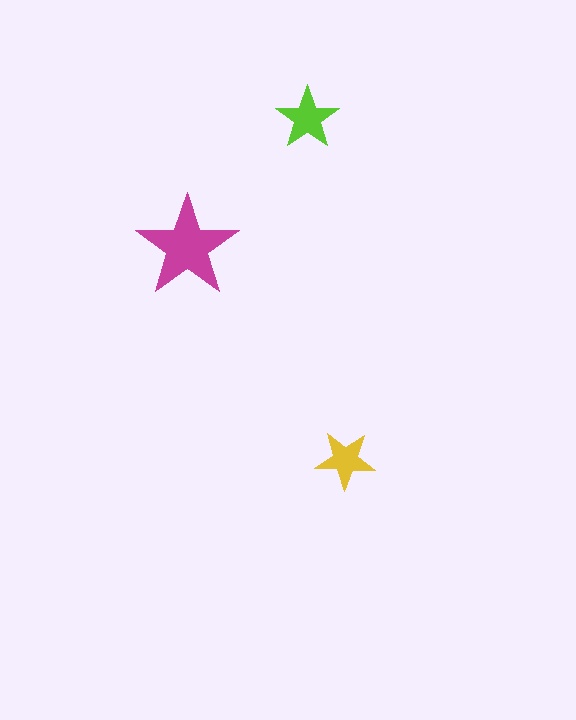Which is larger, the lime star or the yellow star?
The lime one.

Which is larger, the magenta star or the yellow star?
The magenta one.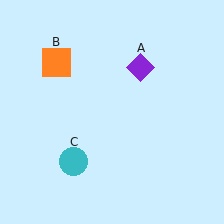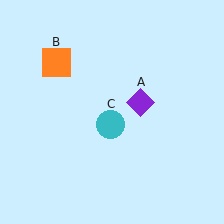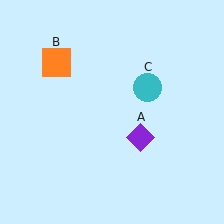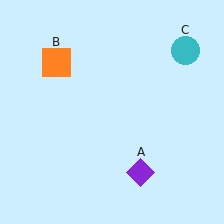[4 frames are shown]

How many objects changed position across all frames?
2 objects changed position: purple diamond (object A), cyan circle (object C).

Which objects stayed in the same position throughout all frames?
Orange square (object B) remained stationary.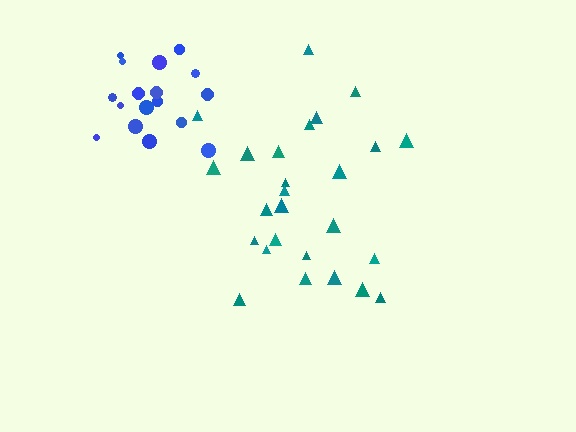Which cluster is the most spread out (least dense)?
Teal.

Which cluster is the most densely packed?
Blue.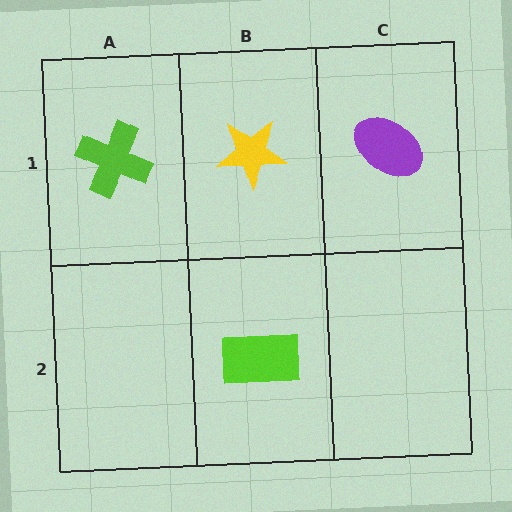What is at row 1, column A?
A lime cross.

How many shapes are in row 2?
1 shape.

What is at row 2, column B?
A lime rectangle.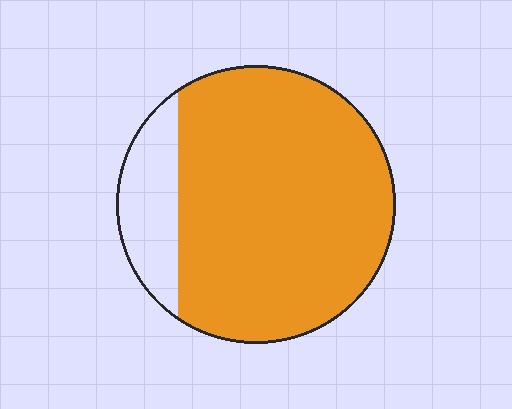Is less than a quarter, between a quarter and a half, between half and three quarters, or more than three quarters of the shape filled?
More than three quarters.